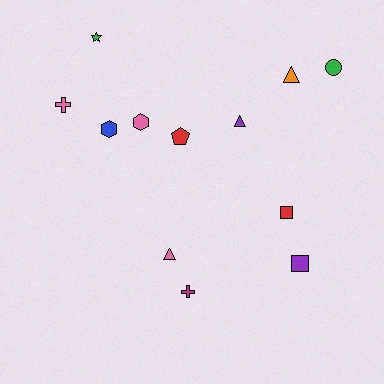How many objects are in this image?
There are 12 objects.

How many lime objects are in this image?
There are no lime objects.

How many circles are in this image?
There is 1 circle.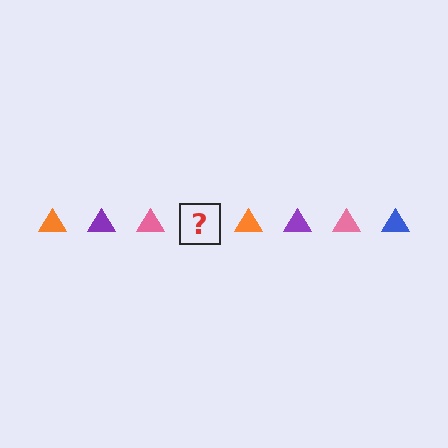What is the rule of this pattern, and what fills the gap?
The rule is that the pattern cycles through orange, purple, pink, blue triangles. The gap should be filled with a blue triangle.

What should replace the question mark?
The question mark should be replaced with a blue triangle.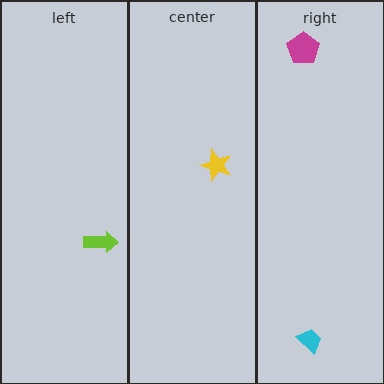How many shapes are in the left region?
1.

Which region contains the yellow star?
The center region.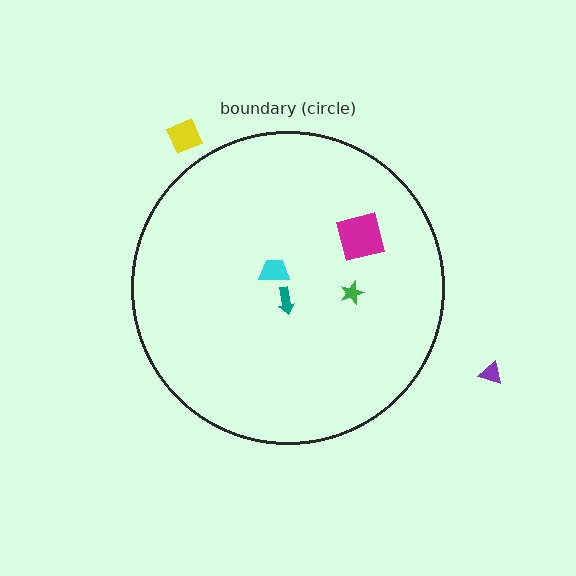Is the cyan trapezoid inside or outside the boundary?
Inside.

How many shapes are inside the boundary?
4 inside, 2 outside.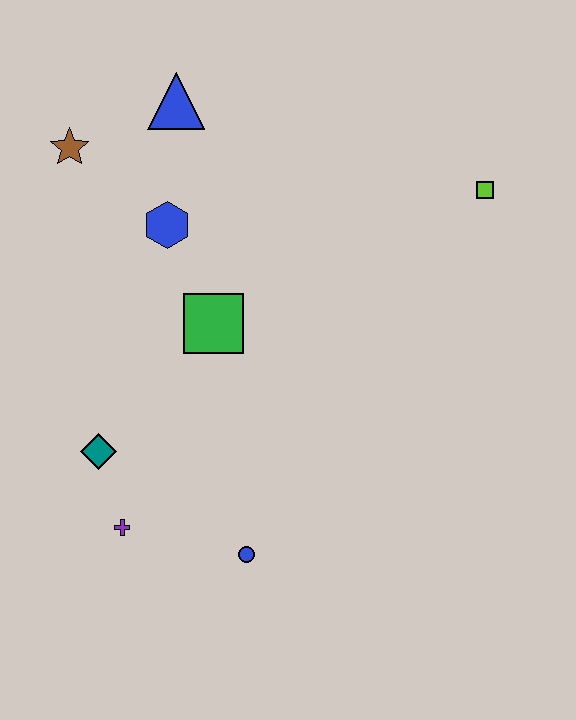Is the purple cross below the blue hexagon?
Yes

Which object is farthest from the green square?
The lime square is farthest from the green square.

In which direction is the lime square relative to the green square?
The lime square is to the right of the green square.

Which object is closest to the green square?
The blue hexagon is closest to the green square.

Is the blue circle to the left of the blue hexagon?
No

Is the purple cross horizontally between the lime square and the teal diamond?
Yes